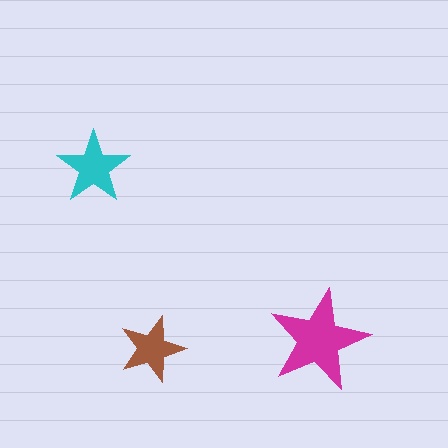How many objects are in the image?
There are 3 objects in the image.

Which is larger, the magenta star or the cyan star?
The magenta one.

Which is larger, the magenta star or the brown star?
The magenta one.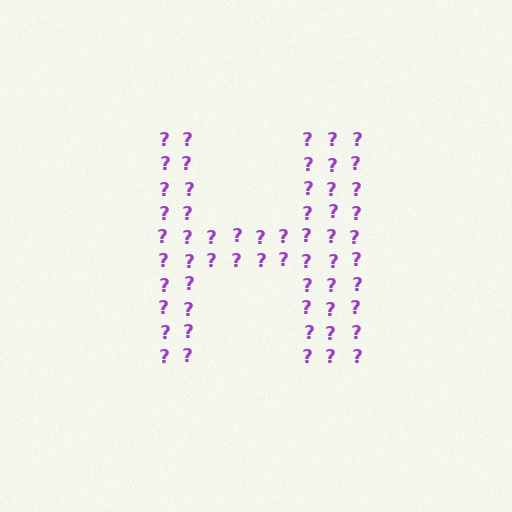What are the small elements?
The small elements are question marks.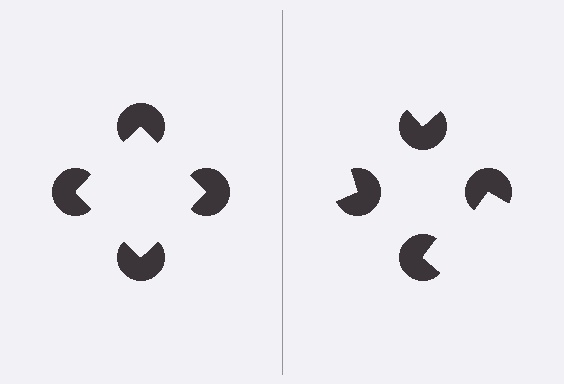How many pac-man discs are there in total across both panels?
8 — 4 on each side.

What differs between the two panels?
The pac-man discs are positioned identically on both sides; only the wedge orientations differ. On the left they align to a square; on the right they are misaligned.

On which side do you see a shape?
An illusory square appears on the left side. On the right side the wedge cuts are rotated, so no coherent shape forms.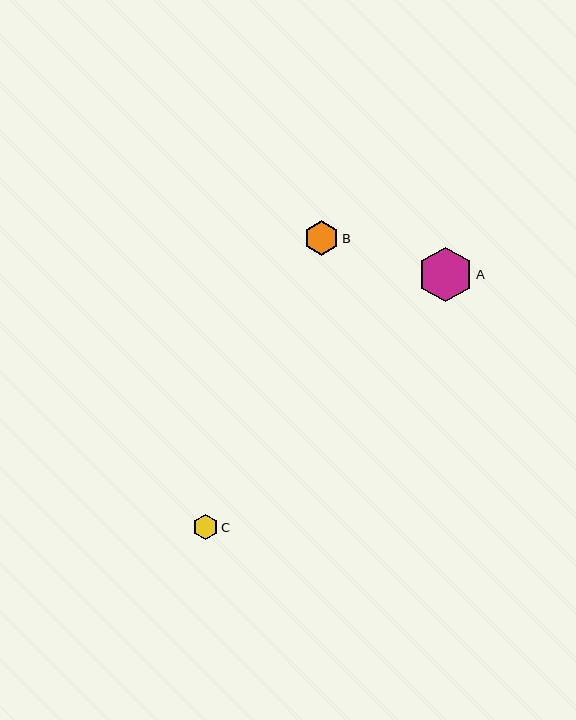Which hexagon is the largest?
Hexagon A is the largest with a size of approximately 54 pixels.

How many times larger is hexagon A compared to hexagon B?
Hexagon A is approximately 1.6 times the size of hexagon B.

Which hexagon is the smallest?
Hexagon C is the smallest with a size of approximately 25 pixels.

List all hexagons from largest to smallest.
From largest to smallest: A, B, C.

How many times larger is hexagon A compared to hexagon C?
Hexagon A is approximately 2.2 times the size of hexagon C.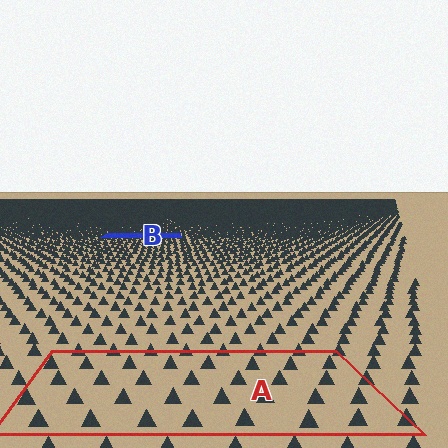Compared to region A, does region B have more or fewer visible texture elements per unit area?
Region B has more texture elements per unit area — they are packed more densely because it is farther away.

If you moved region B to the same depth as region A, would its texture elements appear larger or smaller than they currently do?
They would appear larger. At a closer depth, the same texture elements are projected at a bigger on-screen size.